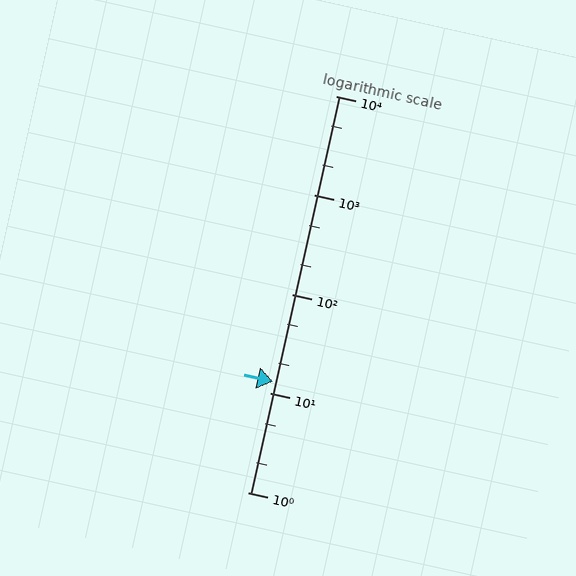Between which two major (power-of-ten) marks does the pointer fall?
The pointer is between 10 and 100.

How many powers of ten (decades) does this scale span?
The scale spans 4 decades, from 1 to 10000.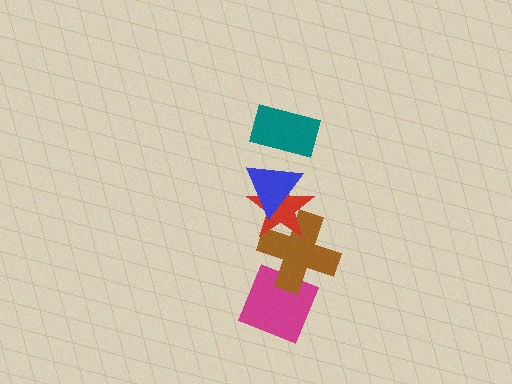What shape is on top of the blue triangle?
The teal rectangle is on top of the blue triangle.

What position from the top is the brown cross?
The brown cross is 4th from the top.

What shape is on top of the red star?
The blue triangle is on top of the red star.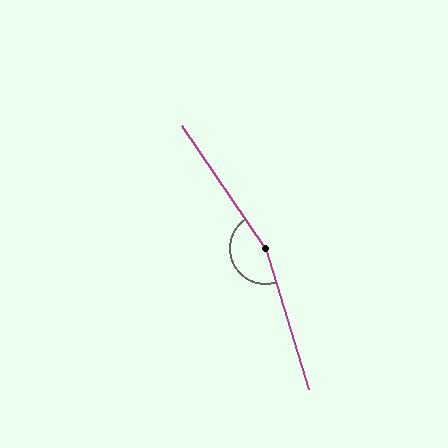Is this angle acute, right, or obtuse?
It is obtuse.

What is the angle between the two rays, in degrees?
Approximately 163 degrees.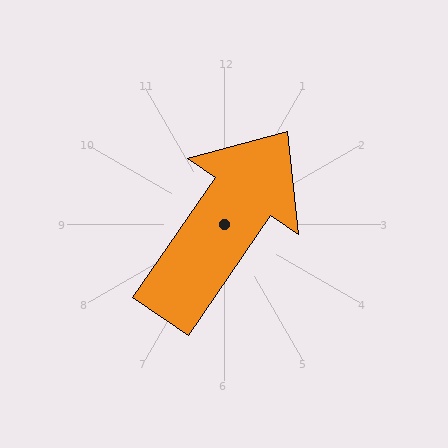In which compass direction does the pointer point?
Northeast.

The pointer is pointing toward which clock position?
Roughly 1 o'clock.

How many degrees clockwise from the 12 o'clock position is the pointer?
Approximately 34 degrees.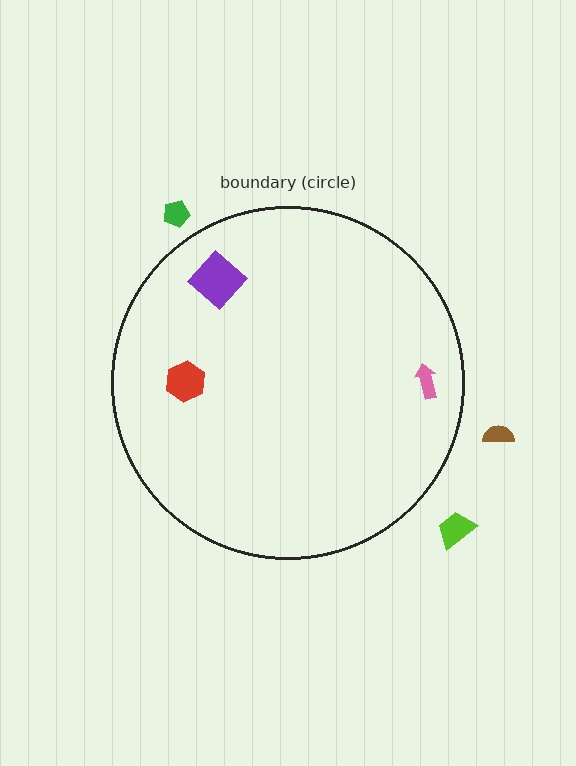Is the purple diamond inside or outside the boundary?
Inside.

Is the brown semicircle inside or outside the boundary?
Outside.